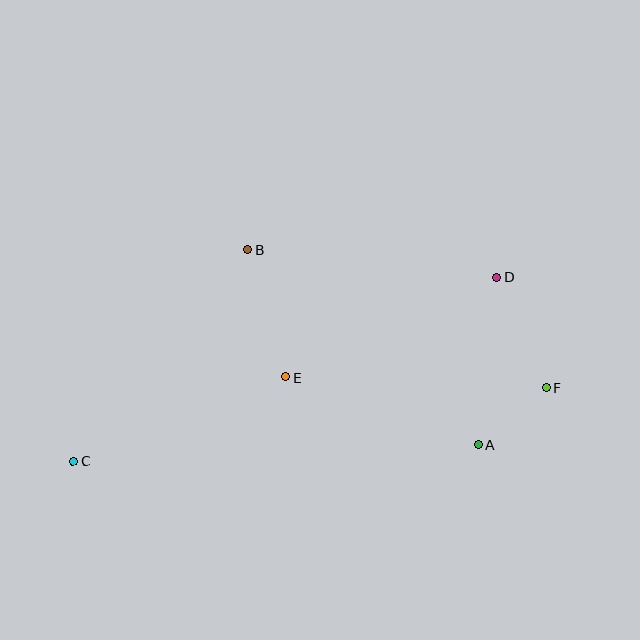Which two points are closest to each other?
Points A and F are closest to each other.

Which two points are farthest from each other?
Points C and F are farthest from each other.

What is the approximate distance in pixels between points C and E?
The distance between C and E is approximately 229 pixels.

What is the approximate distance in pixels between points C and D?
The distance between C and D is approximately 462 pixels.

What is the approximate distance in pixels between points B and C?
The distance between B and C is approximately 274 pixels.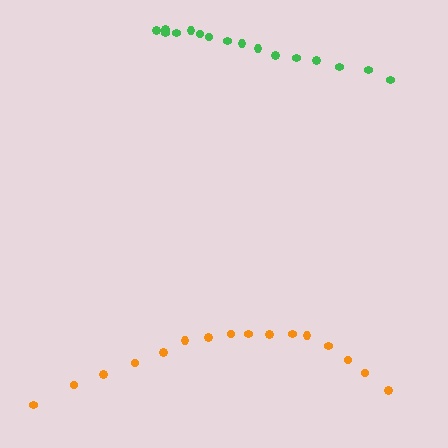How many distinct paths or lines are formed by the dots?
There are 2 distinct paths.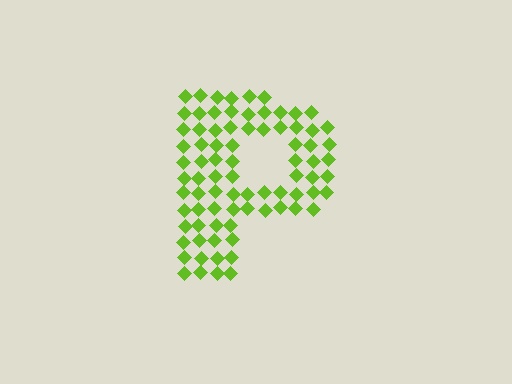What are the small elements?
The small elements are diamonds.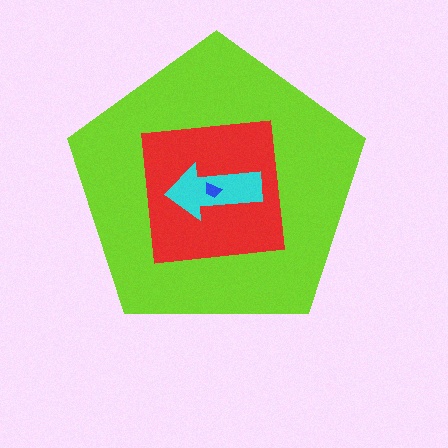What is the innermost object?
The blue trapezoid.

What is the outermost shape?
The lime pentagon.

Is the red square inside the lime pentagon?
Yes.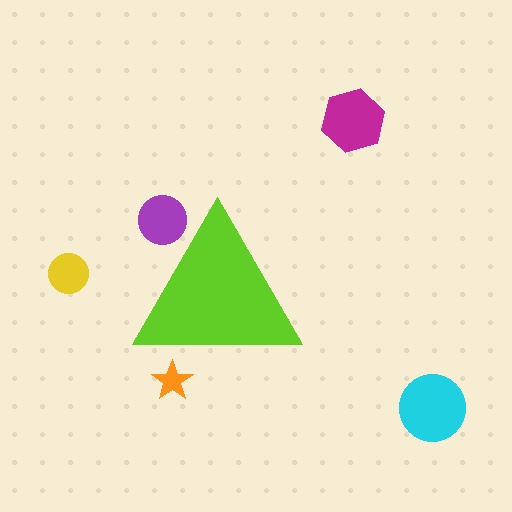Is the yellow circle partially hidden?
No, the yellow circle is fully visible.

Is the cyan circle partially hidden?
No, the cyan circle is fully visible.